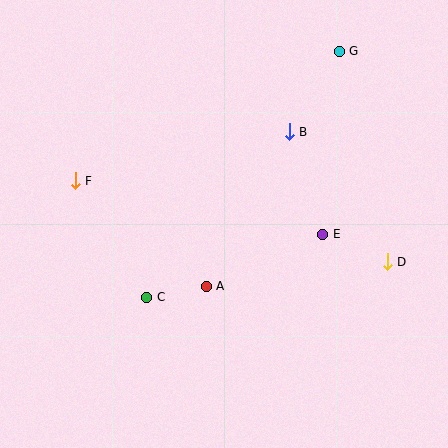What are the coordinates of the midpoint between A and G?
The midpoint between A and G is at (273, 169).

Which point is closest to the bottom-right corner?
Point D is closest to the bottom-right corner.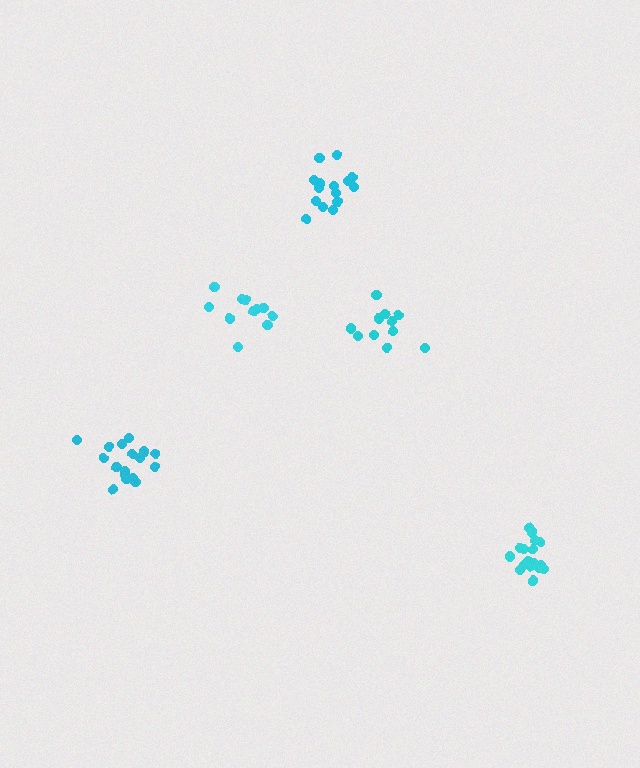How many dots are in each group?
Group 1: 15 dots, Group 2: 17 dots, Group 3: 11 dots, Group 4: 17 dots, Group 5: 11 dots (71 total).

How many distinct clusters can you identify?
There are 5 distinct clusters.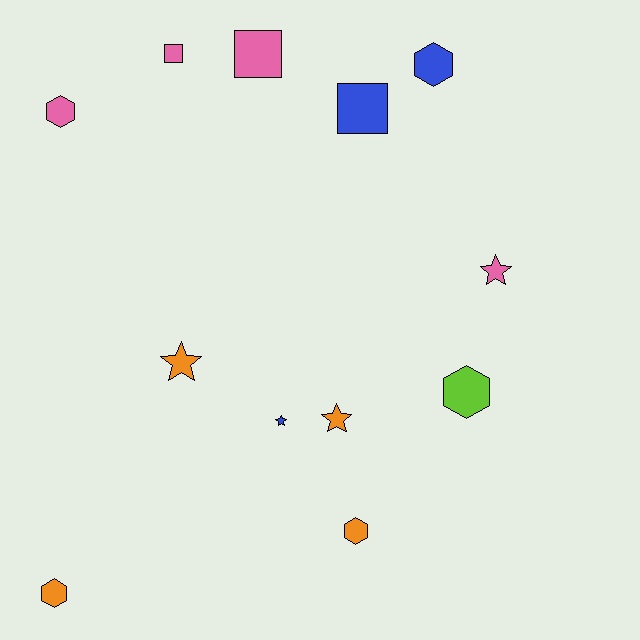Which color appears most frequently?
Pink, with 4 objects.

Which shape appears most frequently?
Hexagon, with 5 objects.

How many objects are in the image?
There are 12 objects.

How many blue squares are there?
There is 1 blue square.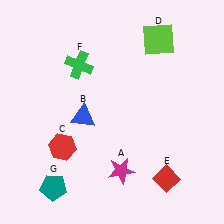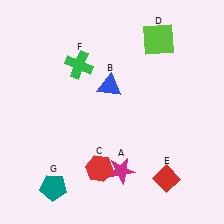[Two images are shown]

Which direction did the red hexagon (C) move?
The red hexagon (C) moved right.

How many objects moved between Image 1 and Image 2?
2 objects moved between the two images.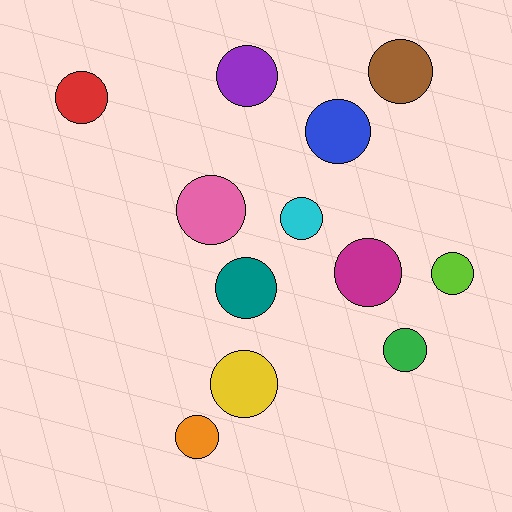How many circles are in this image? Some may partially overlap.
There are 12 circles.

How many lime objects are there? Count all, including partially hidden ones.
There is 1 lime object.